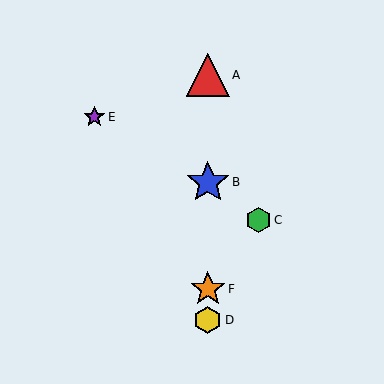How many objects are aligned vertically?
4 objects (A, B, D, F) are aligned vertically.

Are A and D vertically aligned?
Yes, both are at x≈208.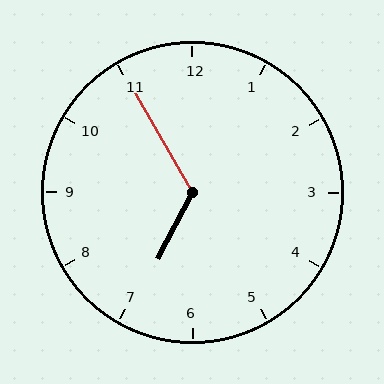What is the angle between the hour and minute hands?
Approximately 122 degrees.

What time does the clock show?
6:55.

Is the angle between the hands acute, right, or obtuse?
It is obtuse.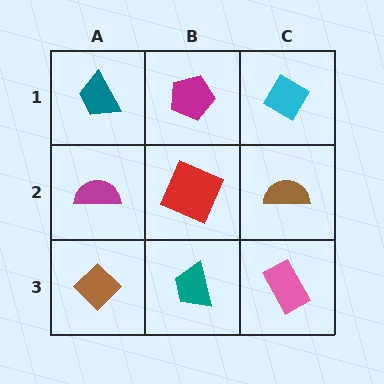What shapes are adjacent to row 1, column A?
A magenta semicircle (row 2, column A), a magenta pentagon (row 1, column B).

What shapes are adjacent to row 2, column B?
A magenta pentagon (row 1, column B), a teal trapezoid (row 3, column B), a magenta semicircle (row 2, column A), a brown semicircle (row 2, column C).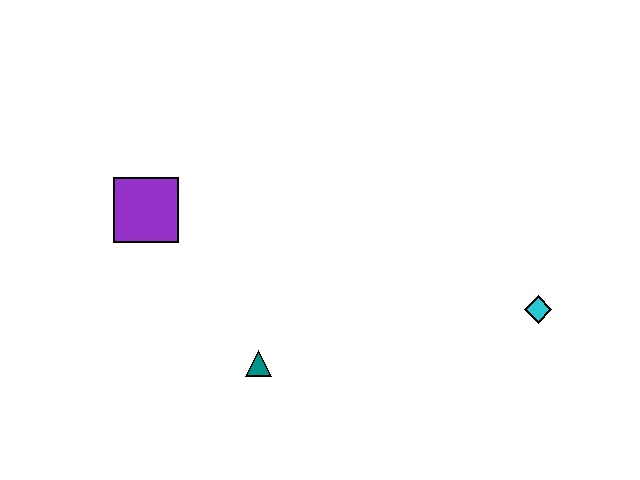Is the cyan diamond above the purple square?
No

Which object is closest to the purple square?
The teal triangle is closest to the purple square.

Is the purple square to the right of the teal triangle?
No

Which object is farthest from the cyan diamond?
The purple square is farthest from the cyan diamond.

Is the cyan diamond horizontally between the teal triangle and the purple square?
No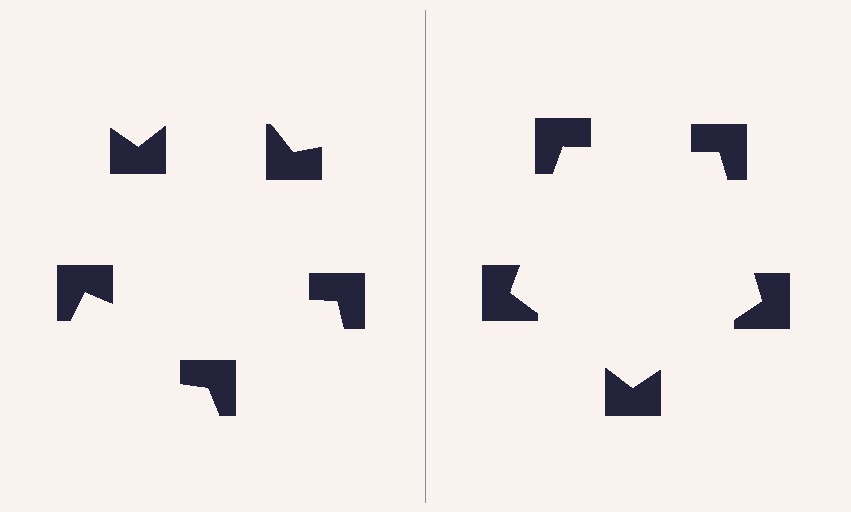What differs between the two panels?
The notched squares are positioned identically on both sides; only the wedge orientations differ. On the right they align to a pentagon; on the left they are misaligned.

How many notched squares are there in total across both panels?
10 — 5 on each side.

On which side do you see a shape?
An illusory pentagon appears on the right side. On the left side the wedge cuts are rotated, so no coherent shape forms.